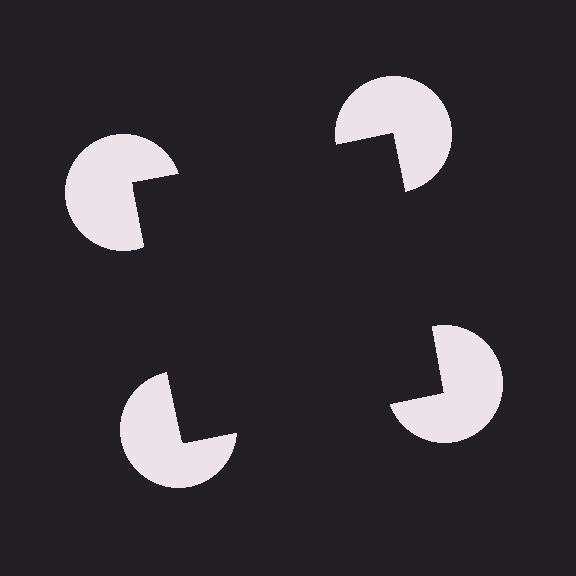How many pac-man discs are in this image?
There are 4 — one at each vertex of the illusory square.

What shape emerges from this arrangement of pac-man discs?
An illusory square — its edges are inferred from the aligned wedge cuts in the pac-man discs, not physically drawn.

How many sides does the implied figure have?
4 sides.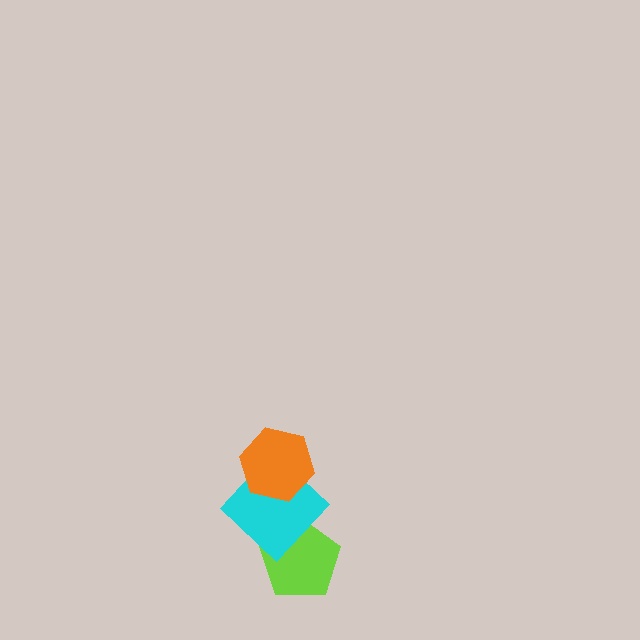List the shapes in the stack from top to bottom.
From top to bottom: the orange hexagon, the cyan diamond, the lime pentagon.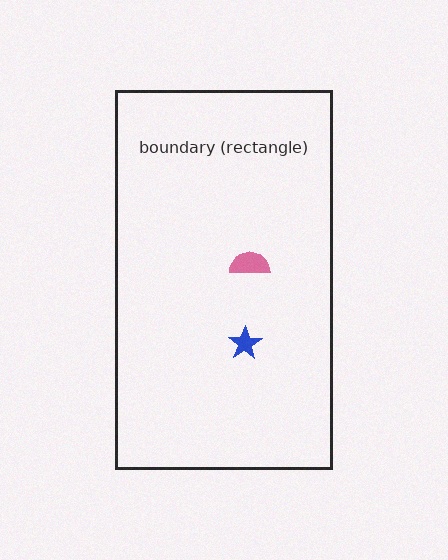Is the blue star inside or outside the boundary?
Inside.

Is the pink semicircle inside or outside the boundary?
Inside.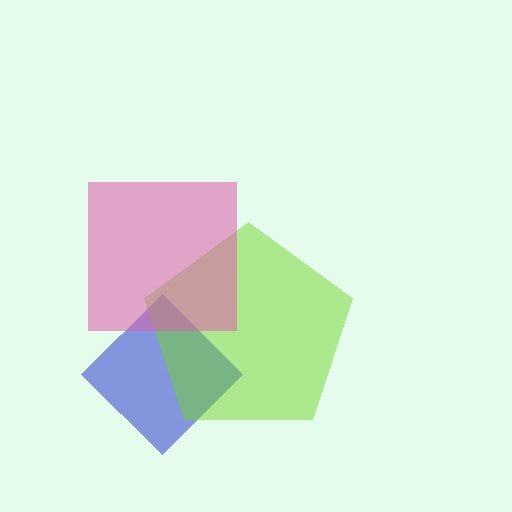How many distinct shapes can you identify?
There are 3 distinct shapes: a blue diamond, a lime pentagon, a pink square.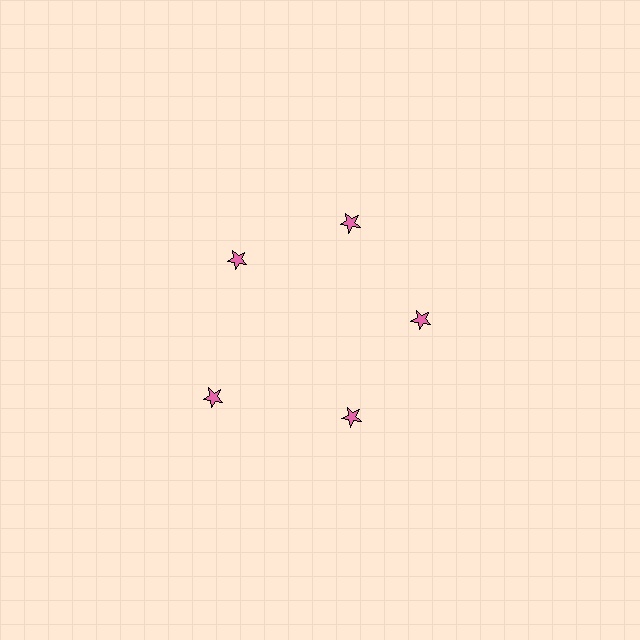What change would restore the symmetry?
The symmetry would be restored by moving it inward, back onto the ring so that all 5 stars sit at equal angles and equal distance from the center.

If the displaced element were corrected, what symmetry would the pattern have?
It would have 5-fold rotational symmetry — the pattern would map onto itself every 72 degrees.